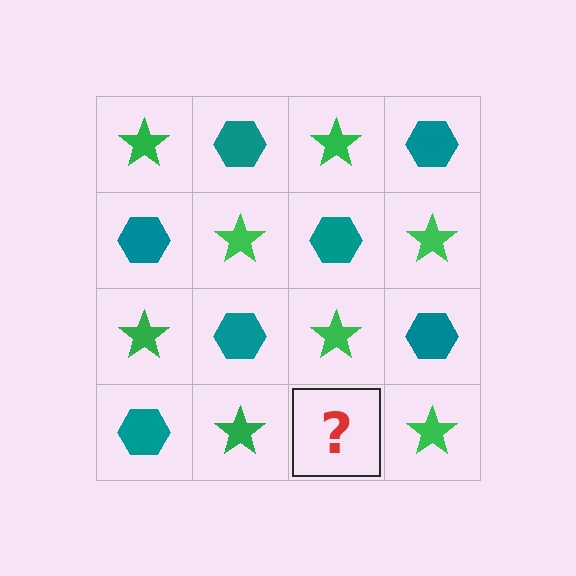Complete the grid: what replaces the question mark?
The question mark should be replaced with a teal hexagon.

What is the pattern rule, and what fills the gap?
The rule is that it alternates green star and teal hexagon in a checkerboard pattern. The gap should be filled with a teal hexagon.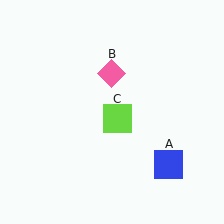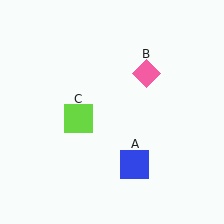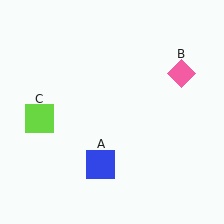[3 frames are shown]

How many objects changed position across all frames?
3 objects changed position: blue square (object A), pink diamond (object B), lime square (object C).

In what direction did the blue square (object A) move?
The blue square (object A) moved left.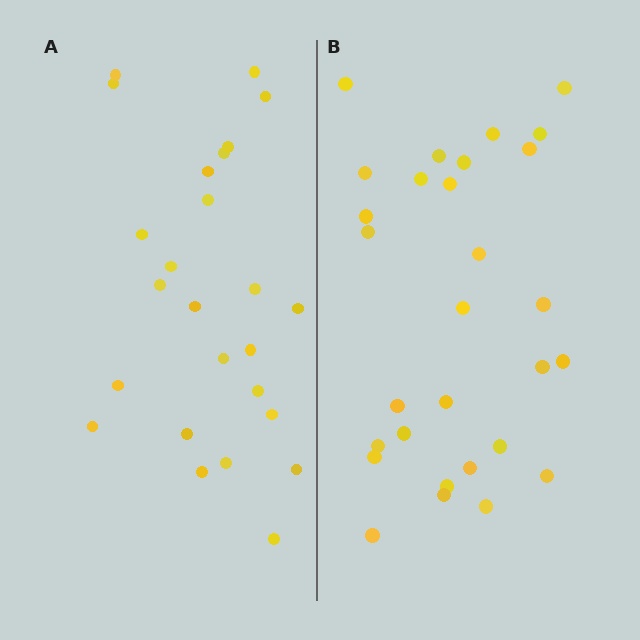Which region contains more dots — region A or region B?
Region B (the right region) has more dots.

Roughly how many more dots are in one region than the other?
Region B has about 4 more dots than region A.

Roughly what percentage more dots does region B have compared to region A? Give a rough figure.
About 15% more.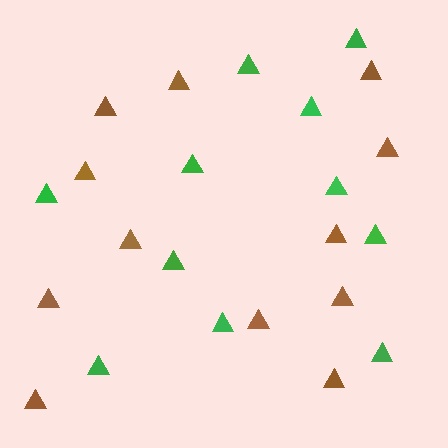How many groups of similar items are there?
There are 2 groups: one group of brown triangles (12) and one group of green triangles (11).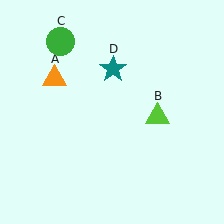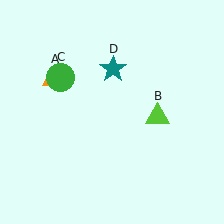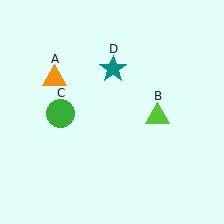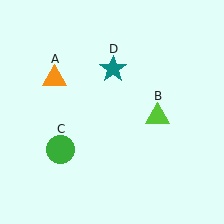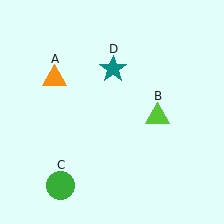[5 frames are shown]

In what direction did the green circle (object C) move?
The green circle (object C) moved down.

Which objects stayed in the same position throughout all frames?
Orange triangle (object A) and lime triangle (object B) and teal star (object D) remained stationary.